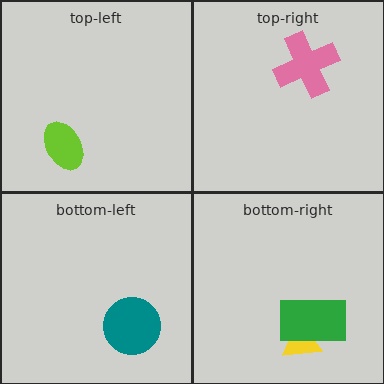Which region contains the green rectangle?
The bottom-right region.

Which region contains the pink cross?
The top-right region.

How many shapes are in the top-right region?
1.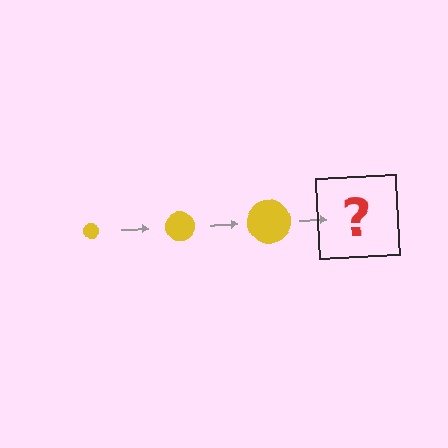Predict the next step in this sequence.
The next step is a yellow circle, larger than the previous one.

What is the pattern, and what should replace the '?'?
The pattern is that the circle gets progressively larger each step. The '?' should be a yellow circle, larger than the previous one.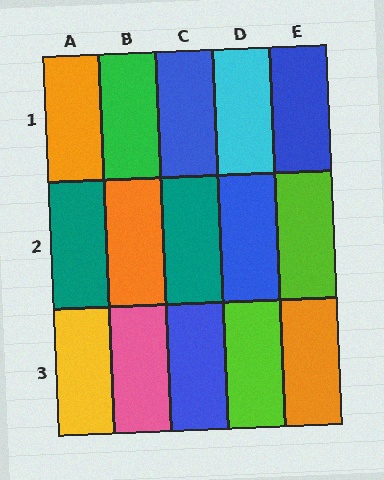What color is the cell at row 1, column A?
Orange.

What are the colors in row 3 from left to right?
Yellow, pink, blue, lime, orange.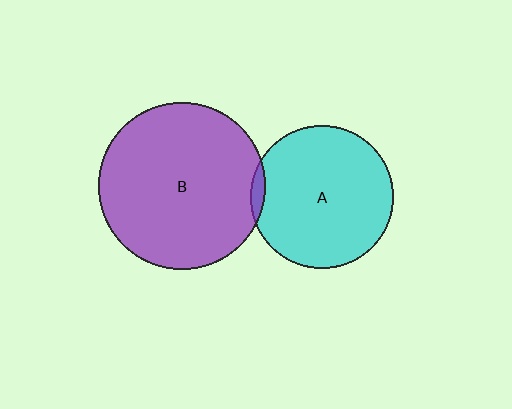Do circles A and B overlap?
Yes.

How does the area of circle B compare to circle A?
Approximately 1.3 times.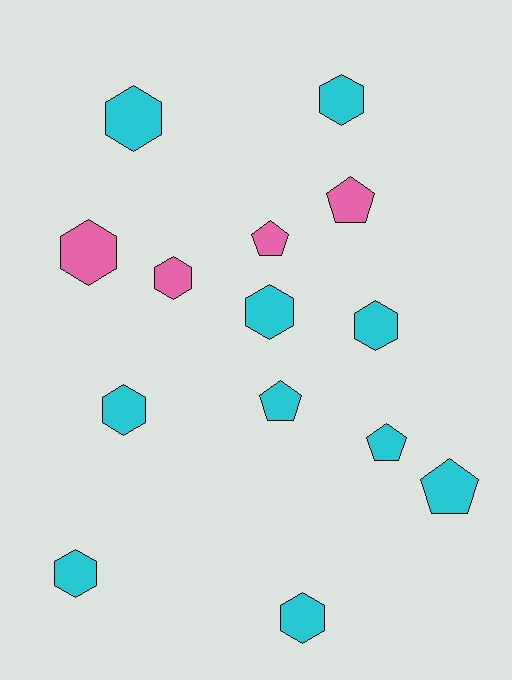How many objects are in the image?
There are 14 objects.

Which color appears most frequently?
Cyan, with 10 objects.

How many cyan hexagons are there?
There are 7 cyan hexagons.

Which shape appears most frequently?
Hexagon, with 9 objects.